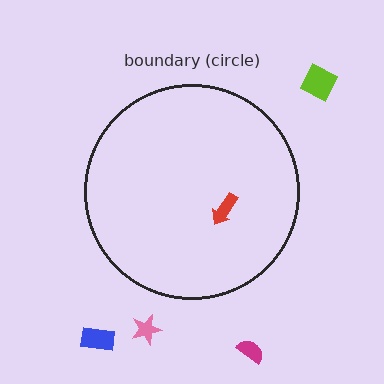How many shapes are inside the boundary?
1 inside, 4 outside.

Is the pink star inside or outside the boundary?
Outside.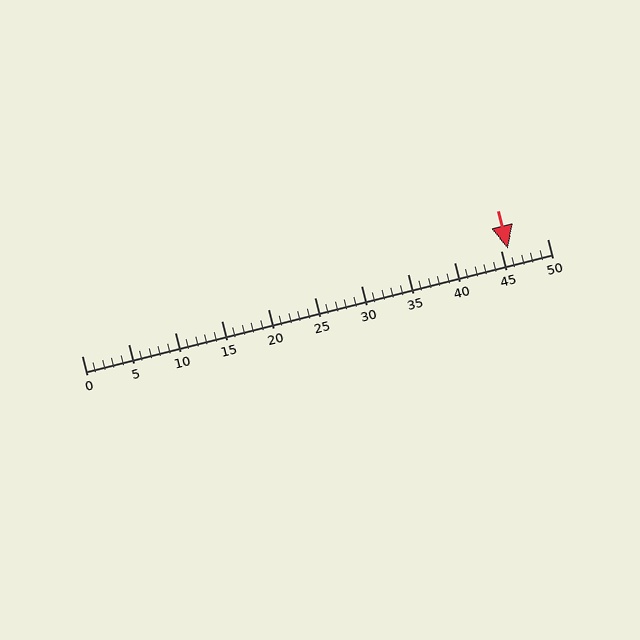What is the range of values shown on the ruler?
The ruler shows values from 0 to 50.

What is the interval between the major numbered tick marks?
The major tick marks are spaced 5 units apart.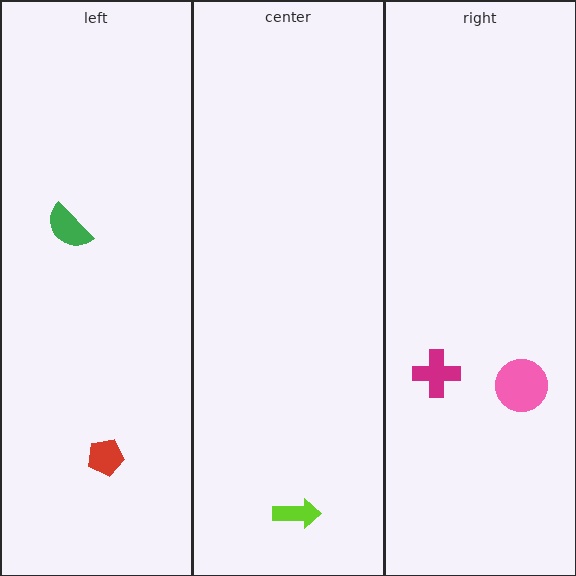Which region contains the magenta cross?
The right region.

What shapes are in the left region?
The red pentagon, the green semicircle.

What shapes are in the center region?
The lime arrow.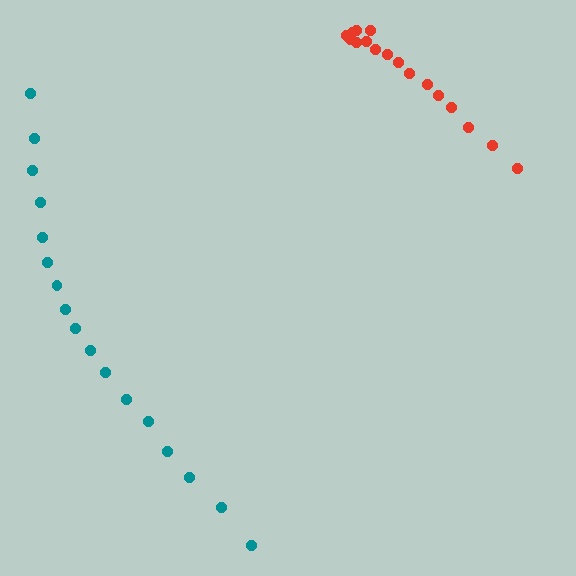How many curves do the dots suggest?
There are 2 distinct paths.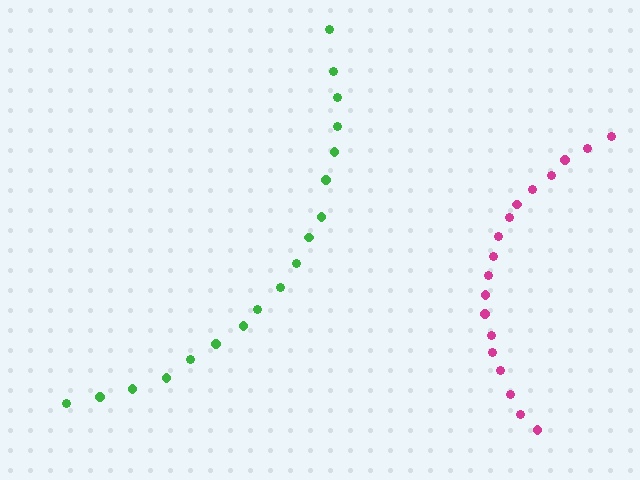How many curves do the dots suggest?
There are 2 distinct paths.